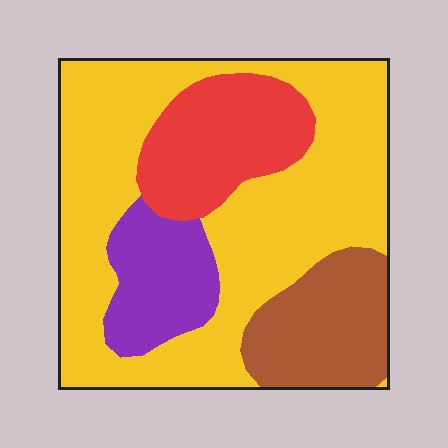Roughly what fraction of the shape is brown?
Brown covers around 15% of the shape.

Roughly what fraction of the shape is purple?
Purple covers about 10% of the shape.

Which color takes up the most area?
Yellow, at roughly 55%.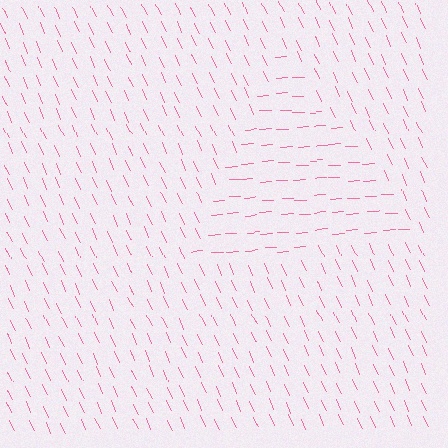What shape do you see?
I see a triangle.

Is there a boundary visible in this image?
Yes, there is a texture boundary formed by a change in line orientation.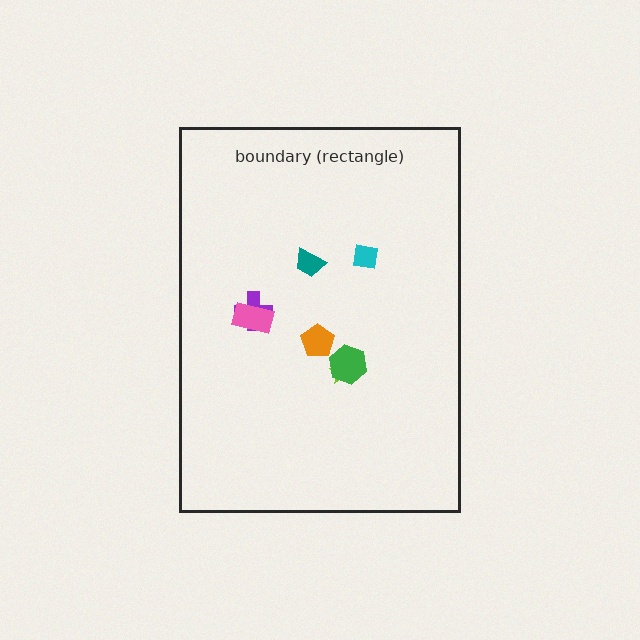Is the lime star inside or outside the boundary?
Inside.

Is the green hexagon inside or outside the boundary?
Inside.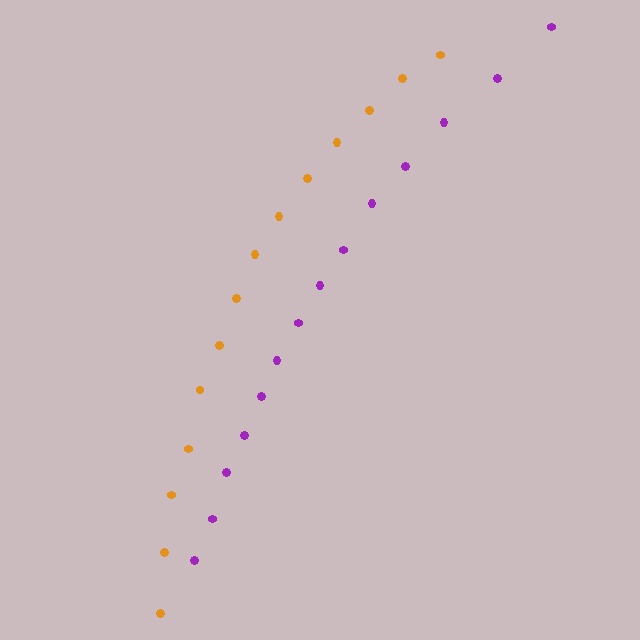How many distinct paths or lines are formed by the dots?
There are 2 distinct paths.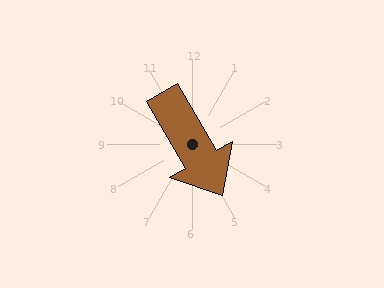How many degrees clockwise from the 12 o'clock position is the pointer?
Approximately 150 degrees.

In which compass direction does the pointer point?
Southeast.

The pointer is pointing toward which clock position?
Roughly 5 o'clock.